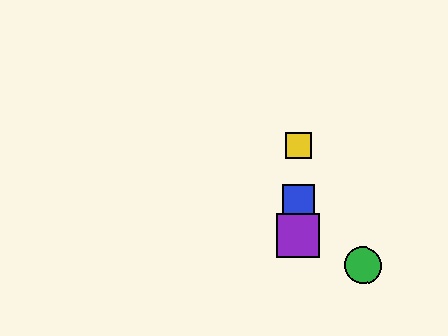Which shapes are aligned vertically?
The red diamond, the blue square, the yellow square, the purple square are aligned vertically.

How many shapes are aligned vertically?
4 shapes (the red diamond, the blue square, the yellow square, the purple square) are aligned vertically.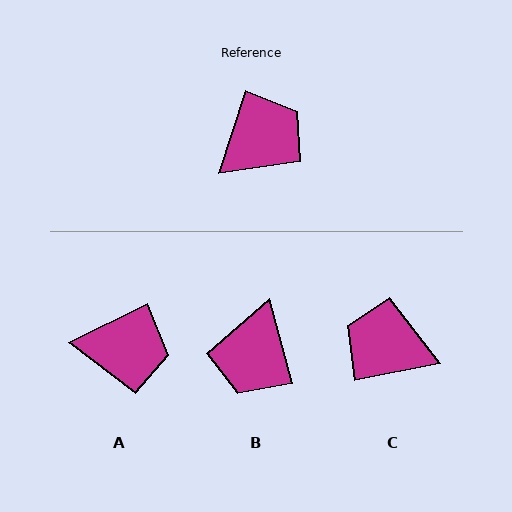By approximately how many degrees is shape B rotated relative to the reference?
Approximately 147 degrees clockwise.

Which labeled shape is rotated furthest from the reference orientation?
B, about 147 degrees away.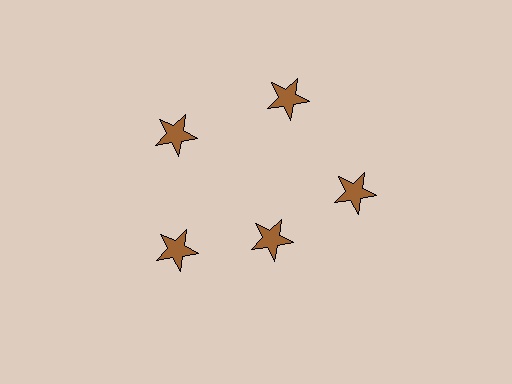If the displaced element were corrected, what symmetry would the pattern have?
It would have 5-fold rotational symmetry — the pattern would map onto itself every 72 degrees.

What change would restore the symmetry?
The symmetry would be restored by moving it outward, back onto the ring so that all 5 stars sit at equal angles and equal distance from the center.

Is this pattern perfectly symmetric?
No. The 5 brown stars are arranged in a ring, but one element near the 5 o'clock position is pulled inward toward the center, breaking the 5-fold rotational symmetry.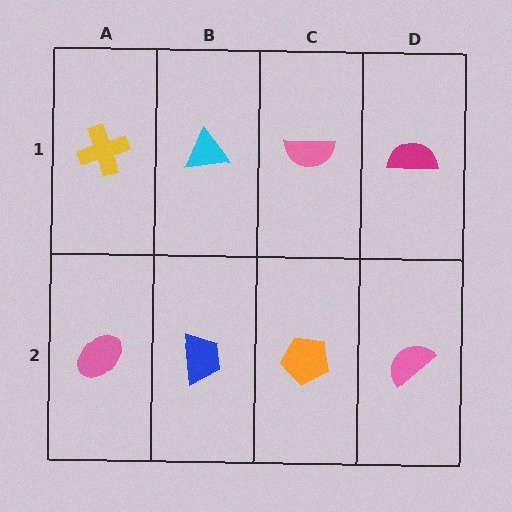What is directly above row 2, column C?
A pink semicircle.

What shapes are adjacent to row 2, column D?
A magenta semicircle (row 1, column D), an orange pentagon (row 2, column C).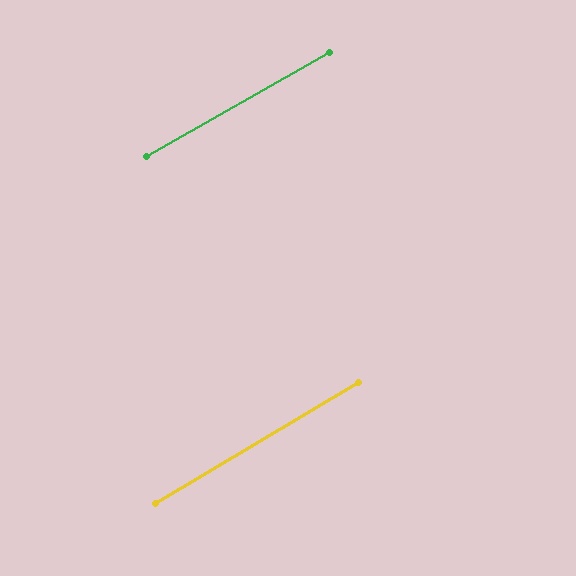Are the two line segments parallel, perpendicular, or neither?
Parallel — their directions differ by only 1.2°.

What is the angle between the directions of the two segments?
Approximately 1 degree.